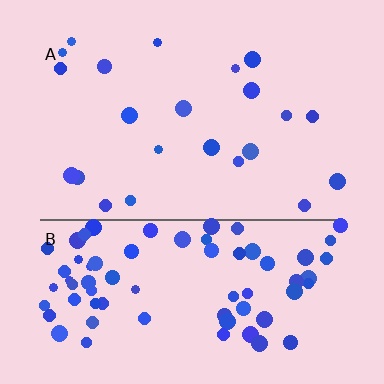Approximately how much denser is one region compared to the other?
Approximately 3.5× — region B over region A.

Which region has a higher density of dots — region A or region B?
B (the bottom).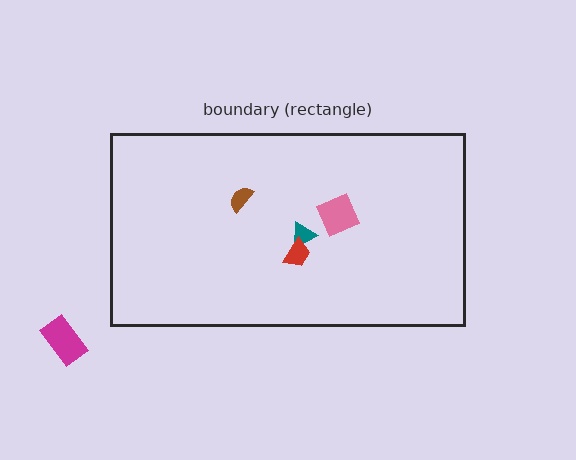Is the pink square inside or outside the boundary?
Inside.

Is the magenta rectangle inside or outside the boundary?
Outside.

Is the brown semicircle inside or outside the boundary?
Inside.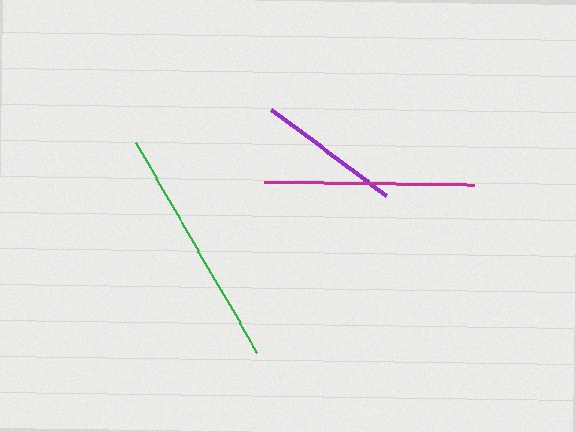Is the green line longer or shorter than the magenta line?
The green line is longer than the magenta line.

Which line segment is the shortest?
The purple line is the shortest at approximately 144 pixels.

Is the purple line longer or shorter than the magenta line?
The magenta line is longer than the purple line.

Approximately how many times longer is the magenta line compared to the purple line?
The magenta line is approximately 1.5 times the length of the purple line.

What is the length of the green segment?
The green segment is approximately 242 pixels long.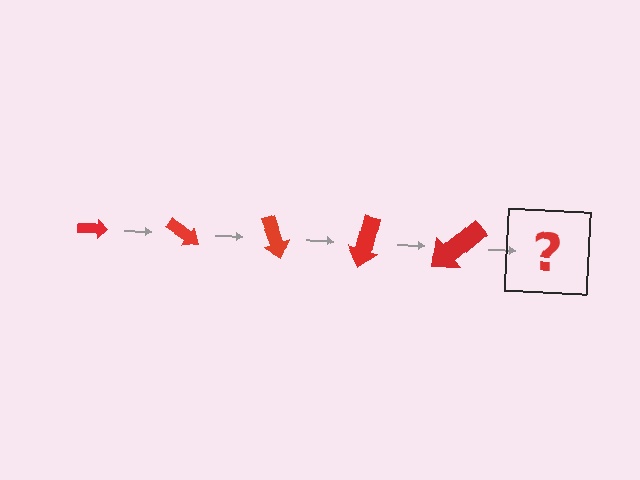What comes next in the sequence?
The next element should be an arrow, larger than the previous one and rotated 175 degrees from the start.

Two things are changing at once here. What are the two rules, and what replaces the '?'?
The two rules are that the arrow grows larger each step and it rotates 35 degrees each step. The '?' should be an arrow, larger than the previous one and rotated 175 degrees from the start.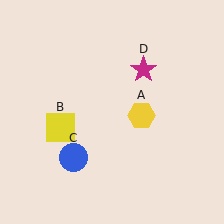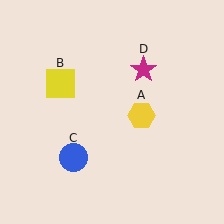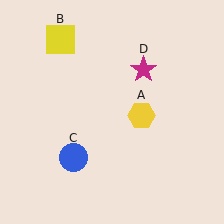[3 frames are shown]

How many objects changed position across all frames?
1 object changed position: yellow square (object B).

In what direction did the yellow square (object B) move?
The yellow square (object B) moved up.